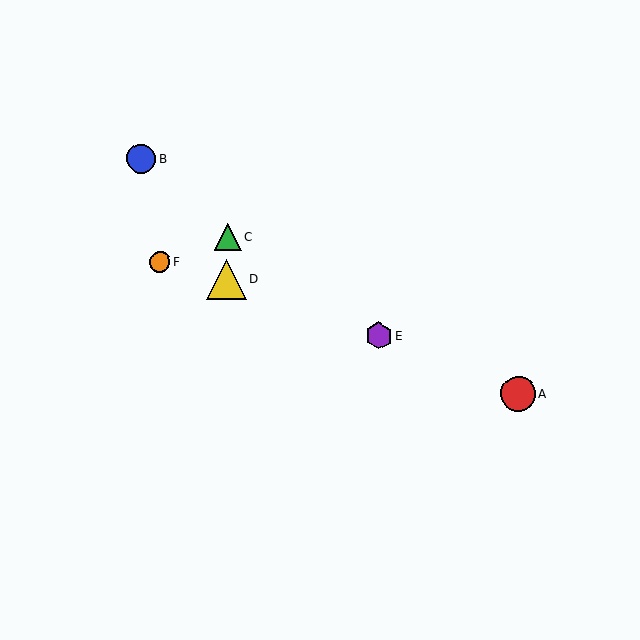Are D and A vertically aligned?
No, D is at x≈227 and A is at x≈519.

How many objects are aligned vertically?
2 objects (C, D) are aligned vertically.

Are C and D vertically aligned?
Yes, both are at x≈227.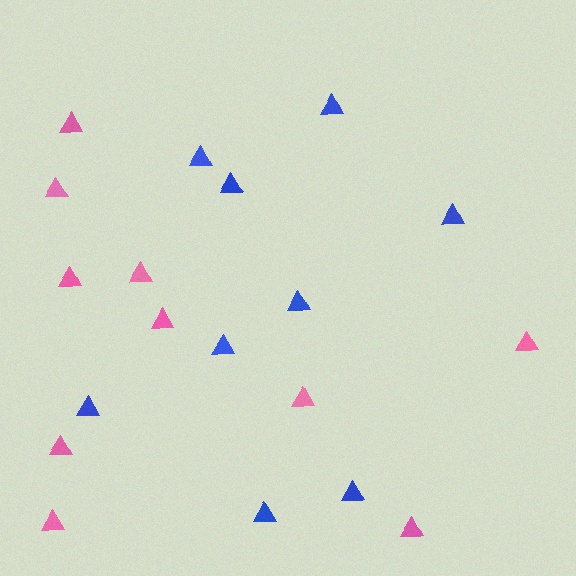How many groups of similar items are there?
There are 2 groups: one group of blue triangles (9) and one group of pink triangles (10).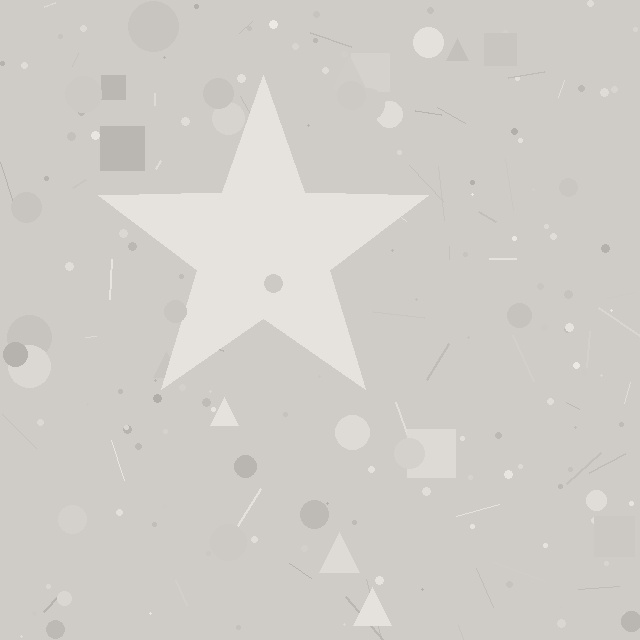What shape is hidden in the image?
A star is hidden in the image.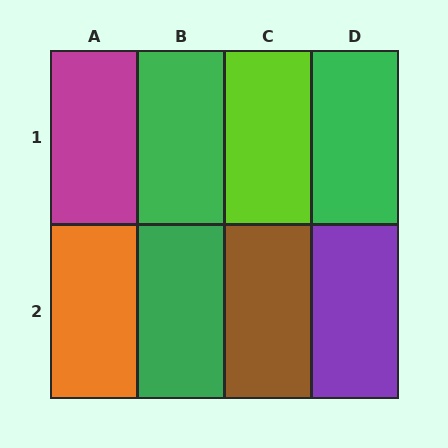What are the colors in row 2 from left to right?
Orange, green, brown, purple.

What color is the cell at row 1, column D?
Green.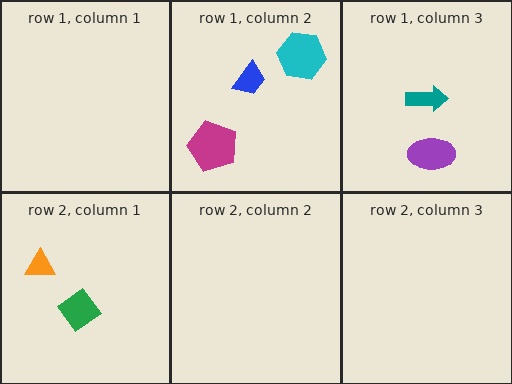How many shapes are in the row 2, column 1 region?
2.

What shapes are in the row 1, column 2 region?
The cyan hexagon, the blue trapezoid, the magenta pentagon.